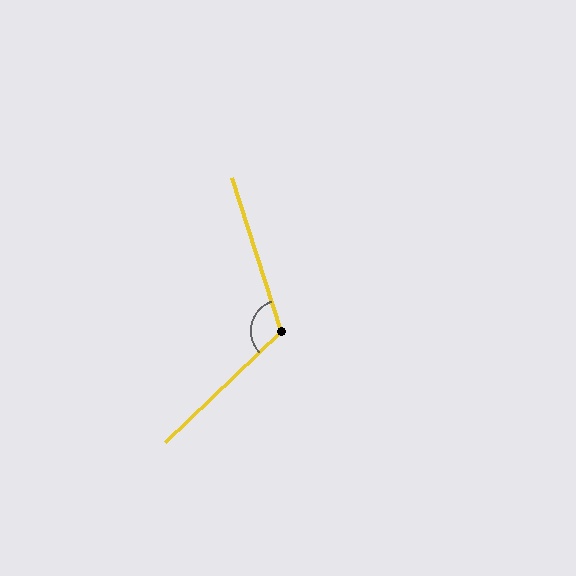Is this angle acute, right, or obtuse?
It is obtuse.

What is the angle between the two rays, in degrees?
Approximately 116 degrees.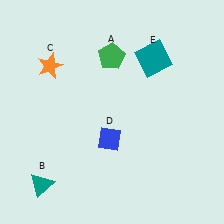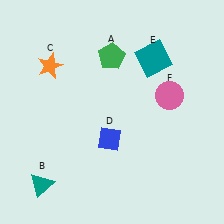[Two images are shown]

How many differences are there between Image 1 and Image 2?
There is 1 difference between the two images.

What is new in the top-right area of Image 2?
A pink circle (F) was added in the top-right area of Image 2.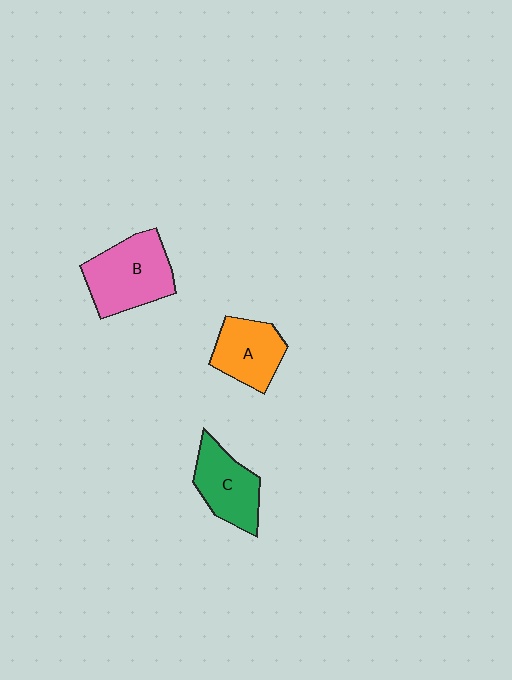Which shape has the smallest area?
Shape A (orange).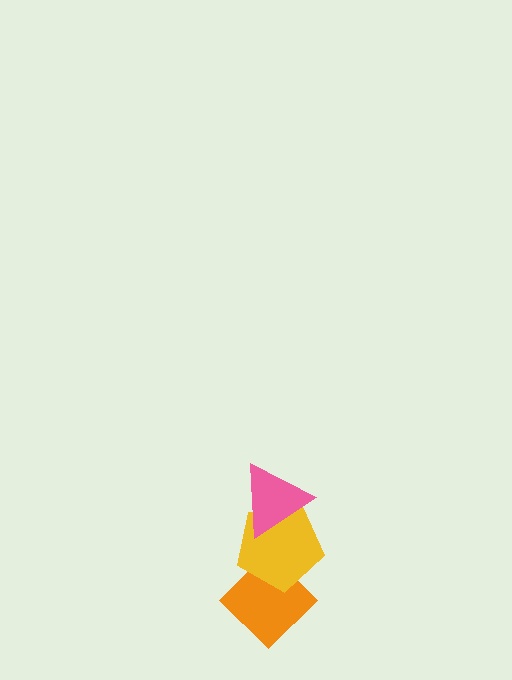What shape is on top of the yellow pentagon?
The pink triangle is on top of the yellow pentagon.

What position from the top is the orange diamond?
The orange diamond is 3rd from the top.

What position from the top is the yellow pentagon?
The yellow pentagon is 2nd from the top.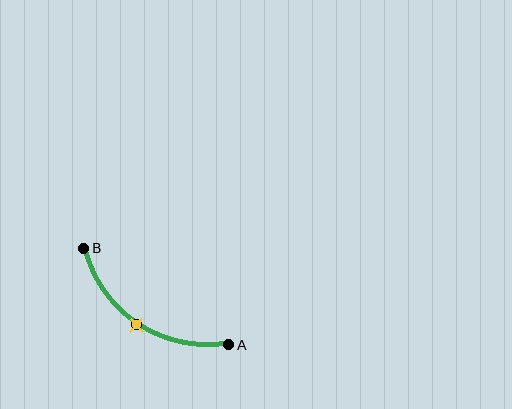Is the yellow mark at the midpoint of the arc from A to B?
Yes. The yellow mark lies on the arc at equal arc-length from both A and B — it is the arc midpoint.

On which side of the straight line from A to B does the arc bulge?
The arc bulges below the straight line connecting A and B.